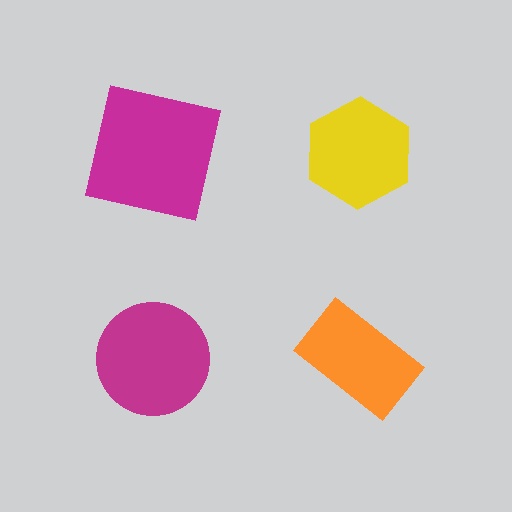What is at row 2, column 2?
An orange rectangle.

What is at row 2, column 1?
A magenta circle.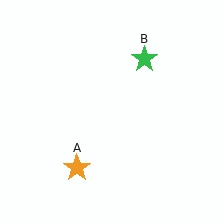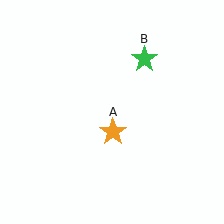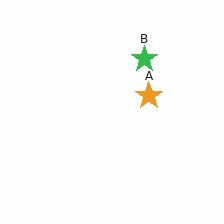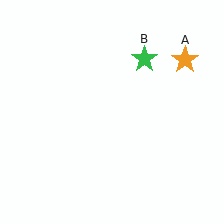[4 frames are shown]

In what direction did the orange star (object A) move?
The orange star (object A) moved up and to the right.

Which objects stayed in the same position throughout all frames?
Green star (object B) remained stationary.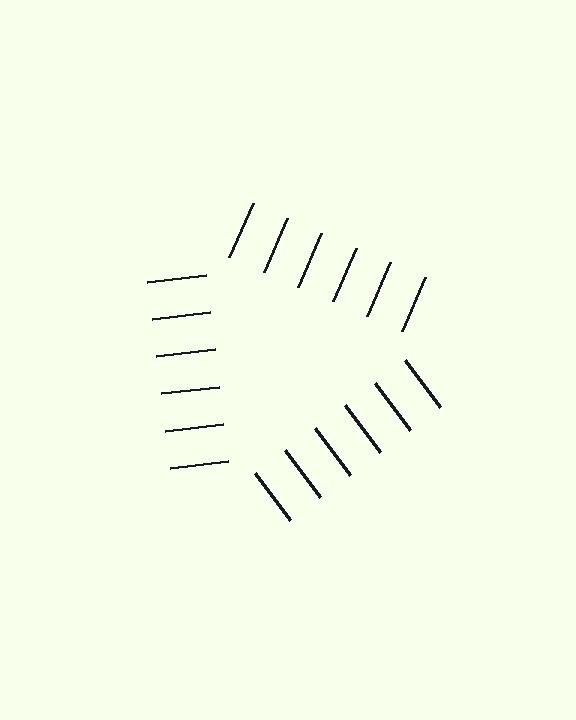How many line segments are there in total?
18 — 6 along each of the 3 edges.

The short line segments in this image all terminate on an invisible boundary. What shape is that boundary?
An illusory triangle — the line segments terminate on its edges but no continuous stroke is drawn.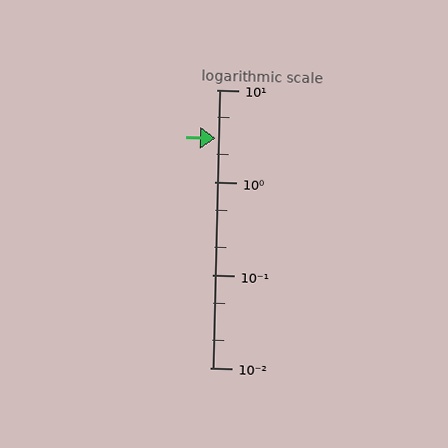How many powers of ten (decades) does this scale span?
The scale spans 3 decades, from 0.01 to 10.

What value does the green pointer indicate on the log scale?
The pointer indicates approximately 3.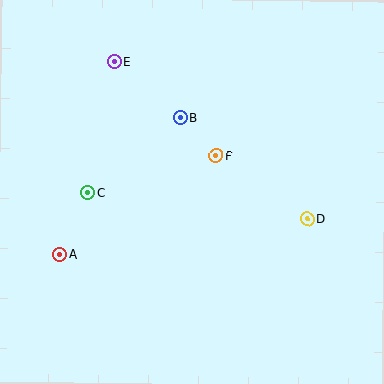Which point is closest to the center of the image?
Point F at (216, 156) is closest to the center.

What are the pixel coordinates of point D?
Point D is at (307, 219).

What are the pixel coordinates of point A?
Point A is at (60, 255).